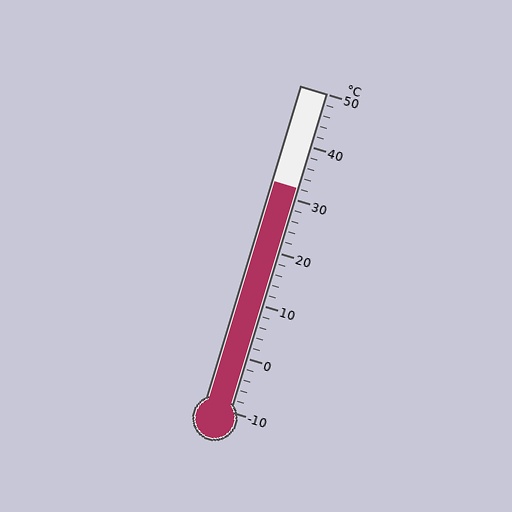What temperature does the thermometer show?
The thermometer shows approximately 32°C.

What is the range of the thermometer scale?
The thermometer scale ranges from -10°C to 50°C.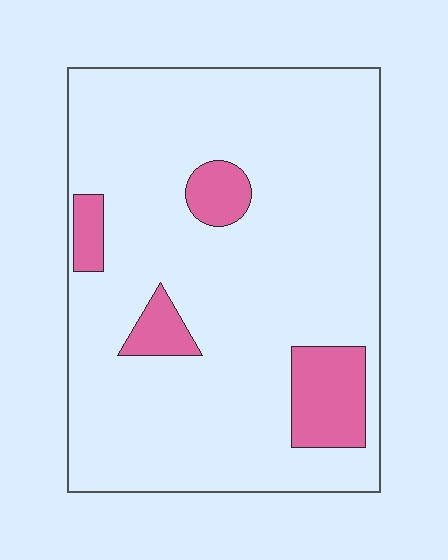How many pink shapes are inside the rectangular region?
4.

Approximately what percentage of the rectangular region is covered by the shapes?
Approximately 15%.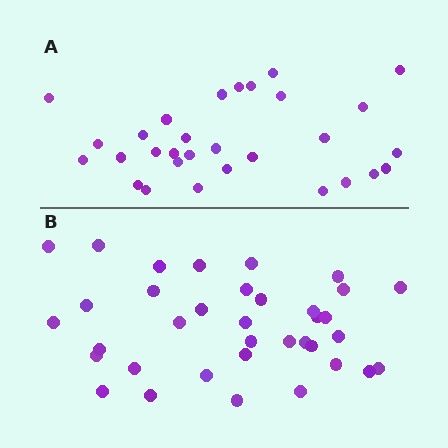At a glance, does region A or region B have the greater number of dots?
Region B (the bottom region) has more dots.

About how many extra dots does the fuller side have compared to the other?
Region B has about 6 more dots than region A.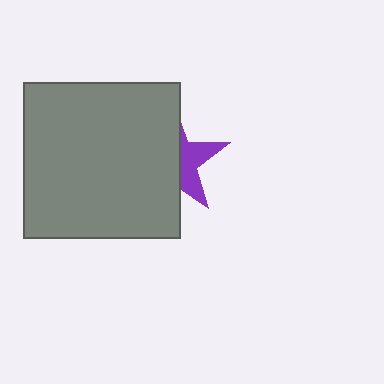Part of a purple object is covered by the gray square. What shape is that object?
It is a star.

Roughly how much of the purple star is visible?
A small part of it is visible (roughly 36%).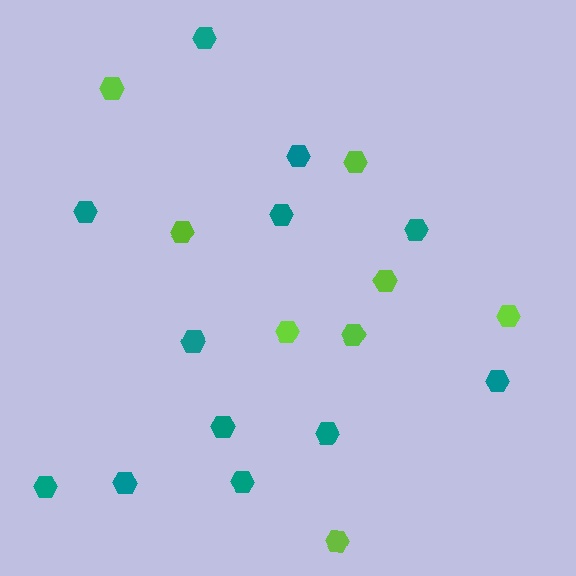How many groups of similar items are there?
There are 2 groups: one group of lime hexagons (8) and one group of teal hexagons (12).